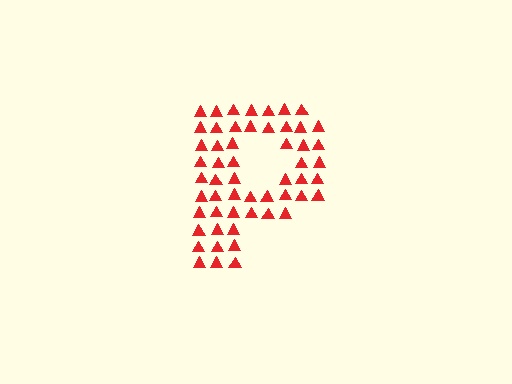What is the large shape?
The large shape is the letter P.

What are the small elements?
The small elements are triangles.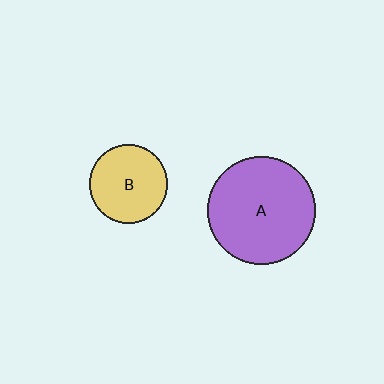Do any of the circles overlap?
No, none of the circles overlap.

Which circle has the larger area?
Circle A (purple).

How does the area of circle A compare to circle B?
Approximately 1.9 times.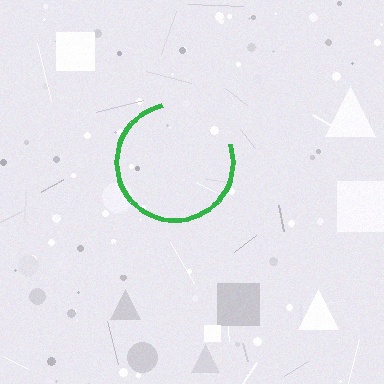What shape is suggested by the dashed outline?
The dashed outline suggests a circle.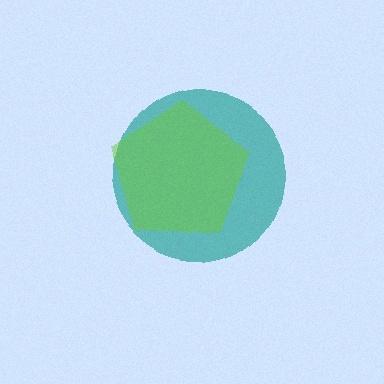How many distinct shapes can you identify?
There are 2 distinct shapes: a teal circle, a lime pentagon.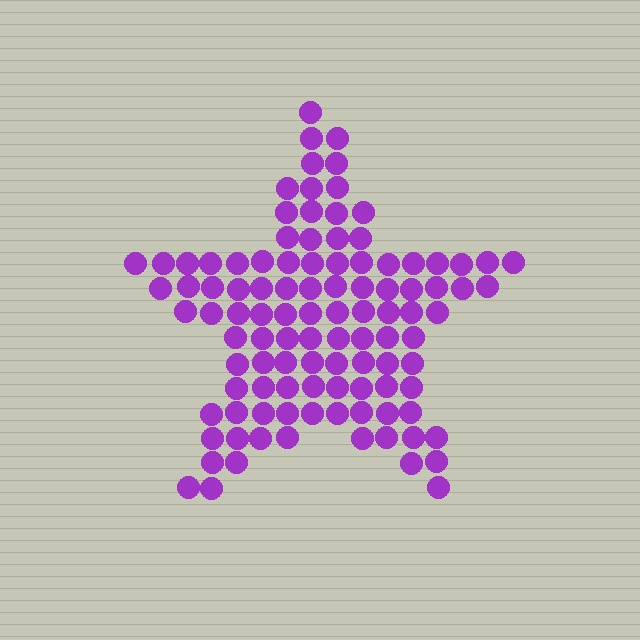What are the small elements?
The small elements are circles.